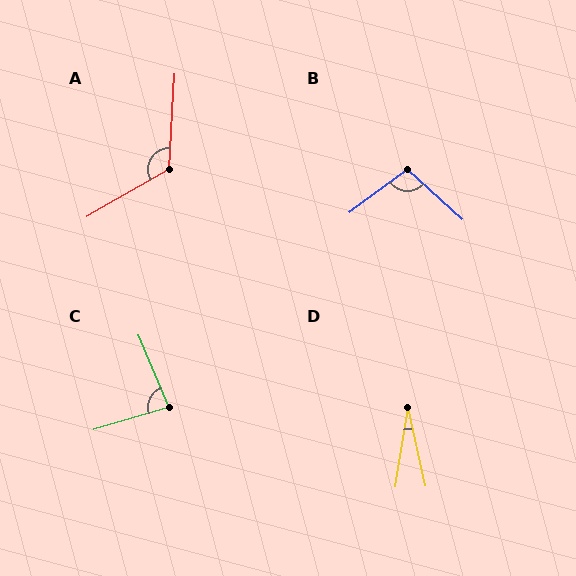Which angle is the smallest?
D, at approximately 21 degrees.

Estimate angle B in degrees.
Approximately 101 degrees.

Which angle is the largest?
A, at approximately 124 degrees.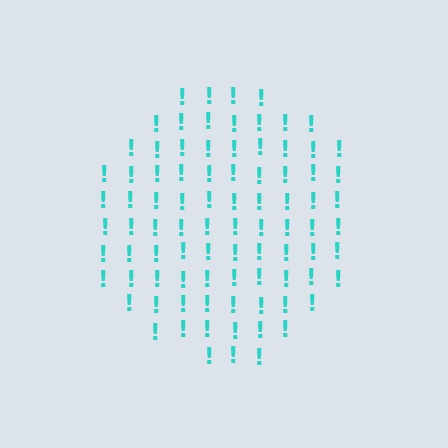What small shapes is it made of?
It is made of small exclamation marks.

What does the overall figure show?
The overall figure shows a circle.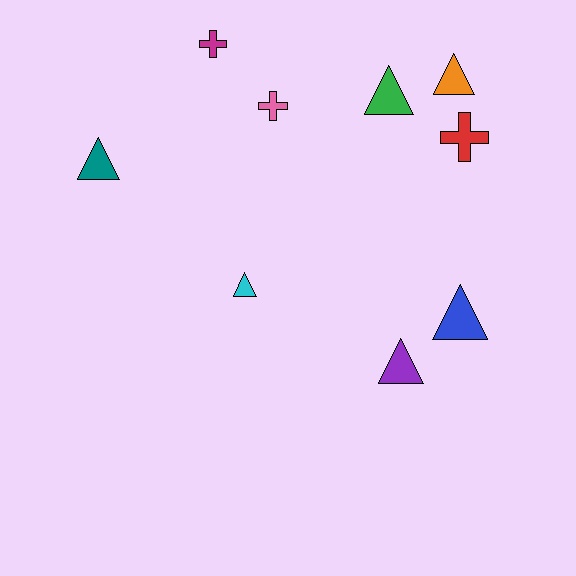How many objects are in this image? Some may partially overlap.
There are 9 objects.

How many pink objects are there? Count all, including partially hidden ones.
There is 1 pink object.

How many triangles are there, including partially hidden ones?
There are 6 triangles.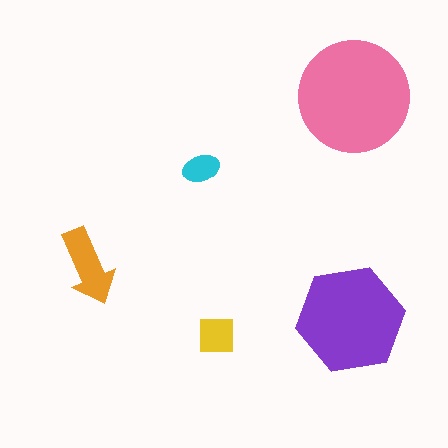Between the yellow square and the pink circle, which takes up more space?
The pink circle.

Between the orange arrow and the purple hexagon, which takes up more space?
The purple hexagon.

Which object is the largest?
The pink circle.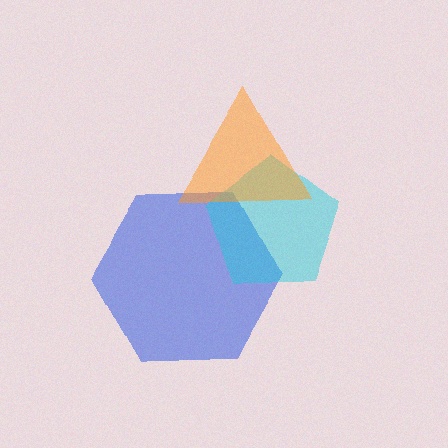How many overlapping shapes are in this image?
There are 3 overlapping shapes in the image.